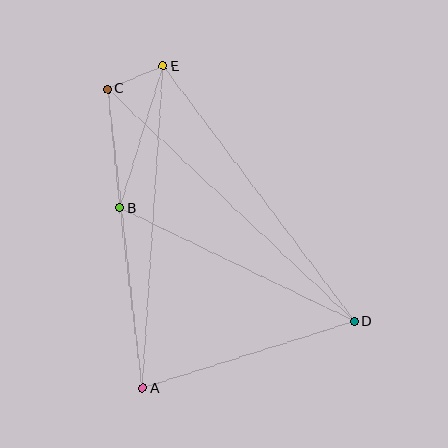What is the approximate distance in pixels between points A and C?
The distance between A and C is approximately 301 pixels.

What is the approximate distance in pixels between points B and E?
The distance between B and E is approximately 148 pixels.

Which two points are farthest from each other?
Points C and D are farthest from each other.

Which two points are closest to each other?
Points C and E are closest to each other.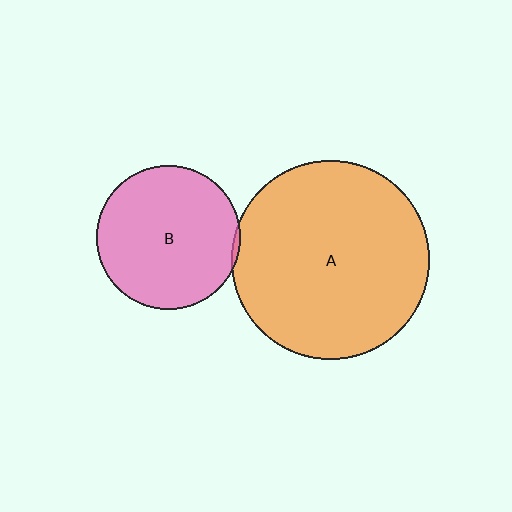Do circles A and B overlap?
Yes.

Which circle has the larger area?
Circle A (orange).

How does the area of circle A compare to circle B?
Approximately 1.9 times.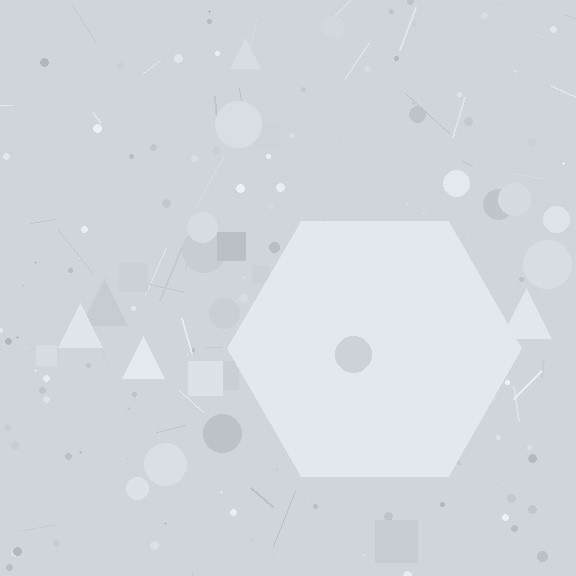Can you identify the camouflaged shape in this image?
The camouflaged shape is a hexagon.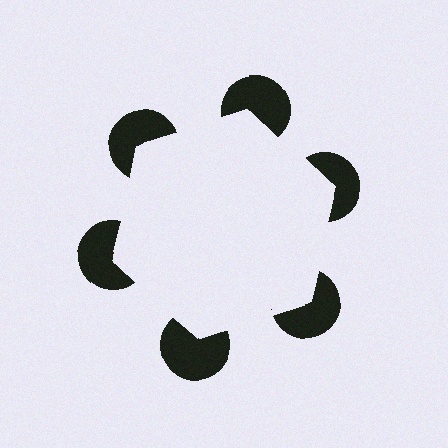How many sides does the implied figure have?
6 sides.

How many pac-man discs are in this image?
There are 6 — one at each vertex of the illusory hexagon.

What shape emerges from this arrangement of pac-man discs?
An illusory hexagon — its edges are inferred from the aligned wedge cuts in the pac-man discs, not physically drawn.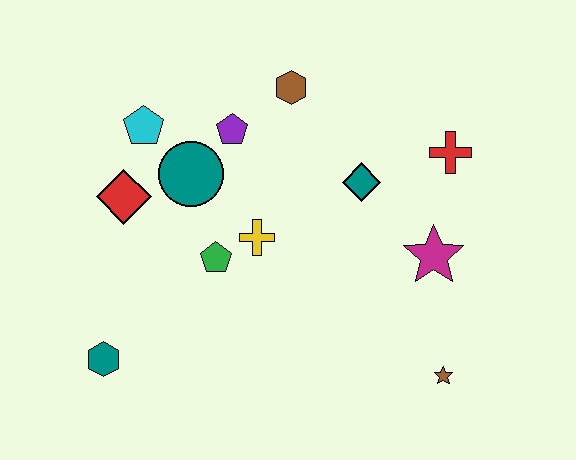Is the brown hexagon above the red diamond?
Yes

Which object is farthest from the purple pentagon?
The brown star is farthest from the purple pentagon.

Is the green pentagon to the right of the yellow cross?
No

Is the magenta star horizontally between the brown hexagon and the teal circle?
No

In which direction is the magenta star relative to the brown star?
The magenta star is above the brown star.